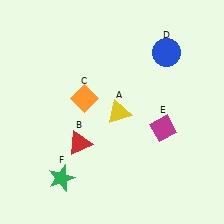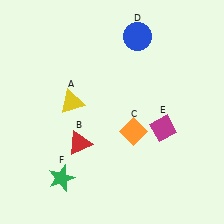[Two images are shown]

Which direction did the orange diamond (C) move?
The orange diamond (C) moved right.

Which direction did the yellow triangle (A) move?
The yellow triangle (A) moved left.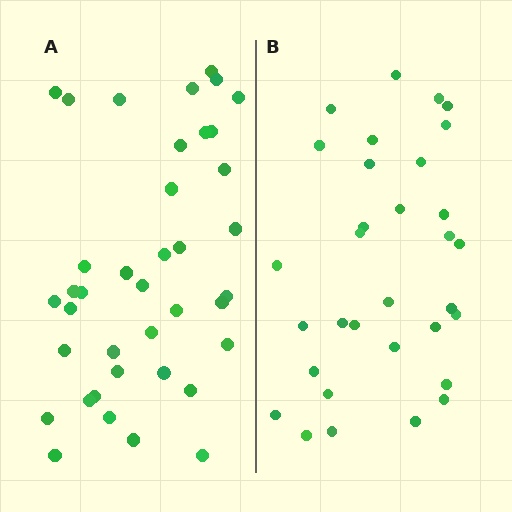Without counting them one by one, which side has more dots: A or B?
Region A (the left region) has more dots.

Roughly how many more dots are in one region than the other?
Region A has roughly 8 or so more dots than region B.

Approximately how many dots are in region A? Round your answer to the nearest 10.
About 40 dots. (The exact count is 39, which rounds to 40.)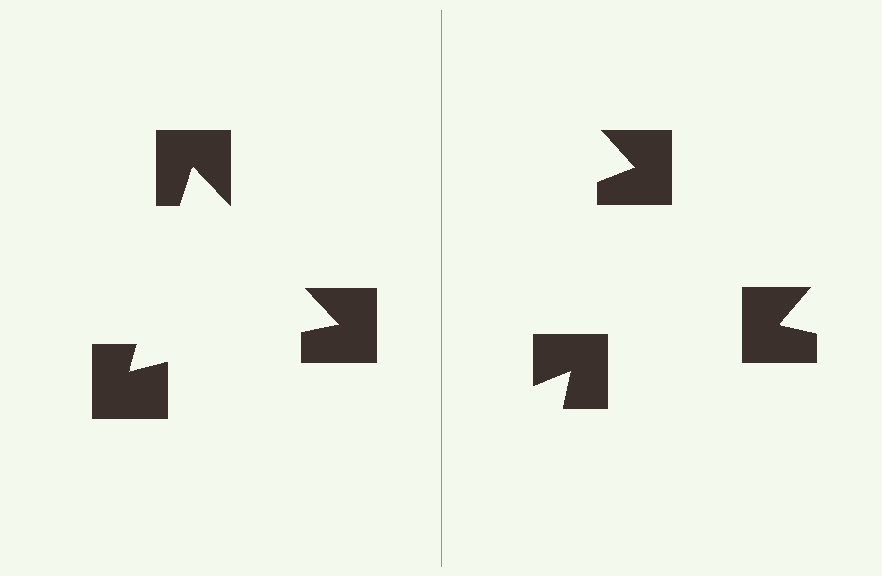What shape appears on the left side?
An illusory triangle.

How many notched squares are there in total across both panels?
6 — 3 on each side.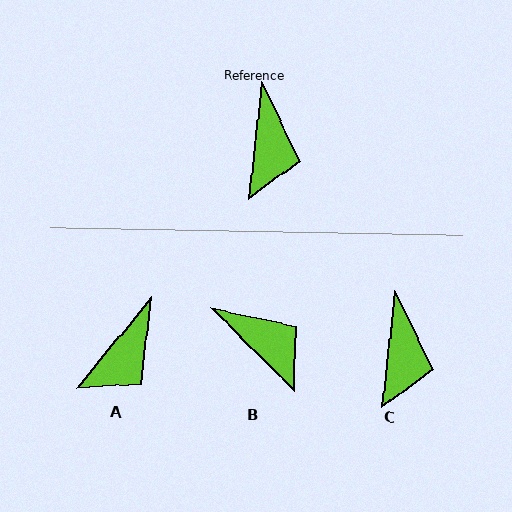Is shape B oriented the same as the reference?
No, it is off by about 52 degrees.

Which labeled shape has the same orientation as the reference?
C.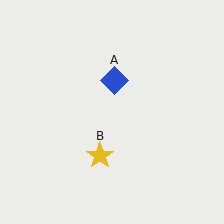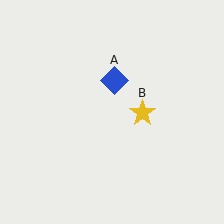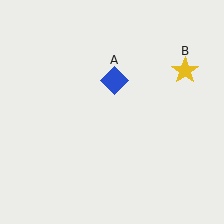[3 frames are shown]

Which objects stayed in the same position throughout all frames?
Blue diamond (object A) remained stationary.